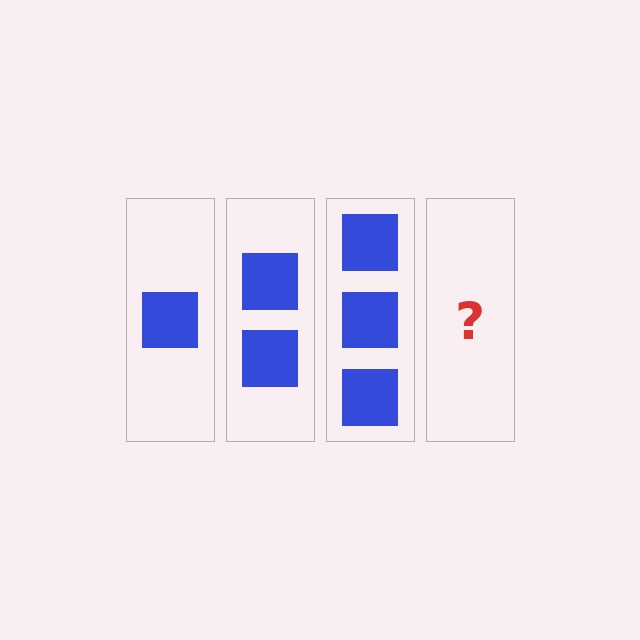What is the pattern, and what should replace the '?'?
The pattern is that each step adds one more square. The '?' should be 4 squares.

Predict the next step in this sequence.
The next step is 4 squares.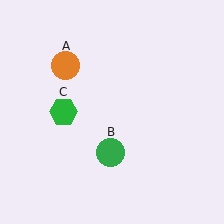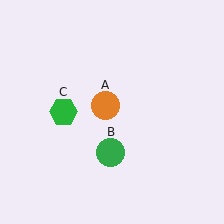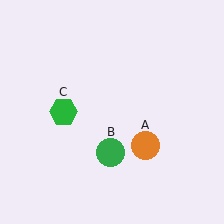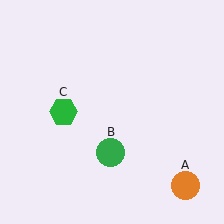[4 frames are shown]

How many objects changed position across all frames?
1 object changed position: orange circle (object A).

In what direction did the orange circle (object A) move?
The orange circle (object A) moved down and to the right.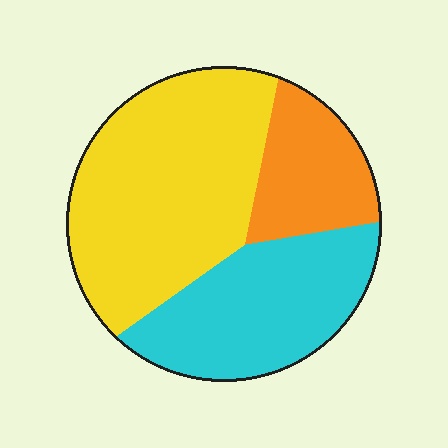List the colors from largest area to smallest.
From largest to smallest: yellow, cyan, orange.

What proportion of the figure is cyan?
Cyan covers around 30% of the figure.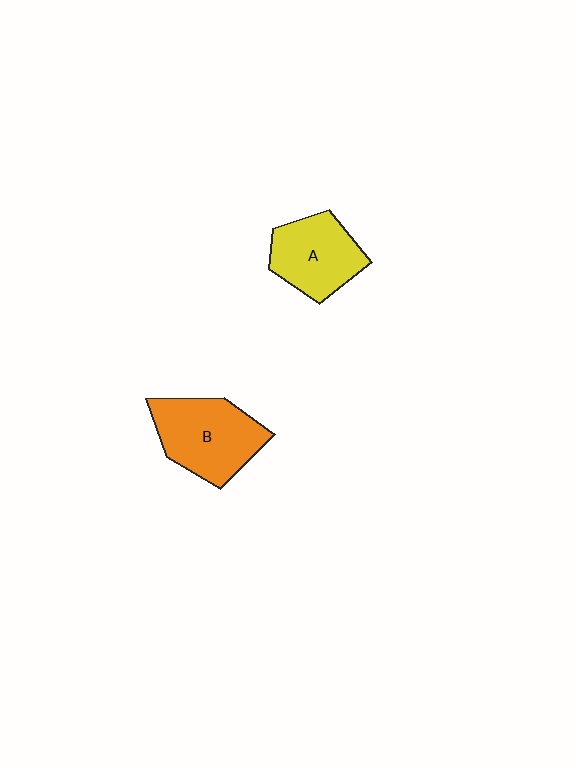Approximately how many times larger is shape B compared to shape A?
Approximately 1.2 times.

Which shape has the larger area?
Shape B (orange).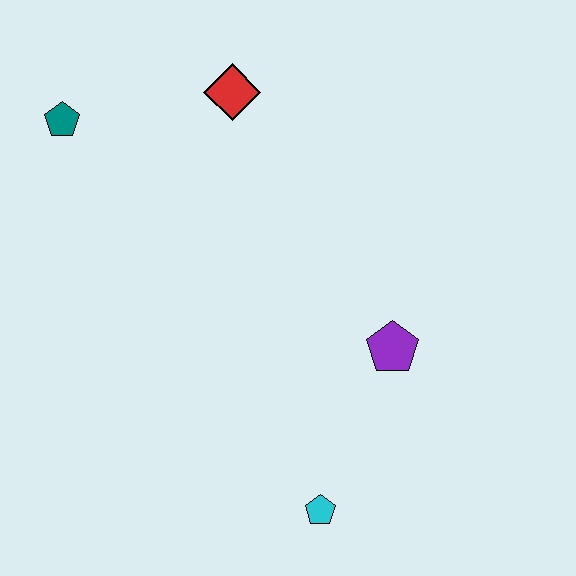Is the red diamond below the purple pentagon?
No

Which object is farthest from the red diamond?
The cyan pentagon is farthest from the red diamond.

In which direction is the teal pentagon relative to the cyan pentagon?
The teal pentagon is above the cyan pentagon.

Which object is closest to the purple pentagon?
The cyan pentagon is closest to the purple pentagon.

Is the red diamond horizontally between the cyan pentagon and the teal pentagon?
Yes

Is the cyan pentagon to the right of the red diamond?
Yes